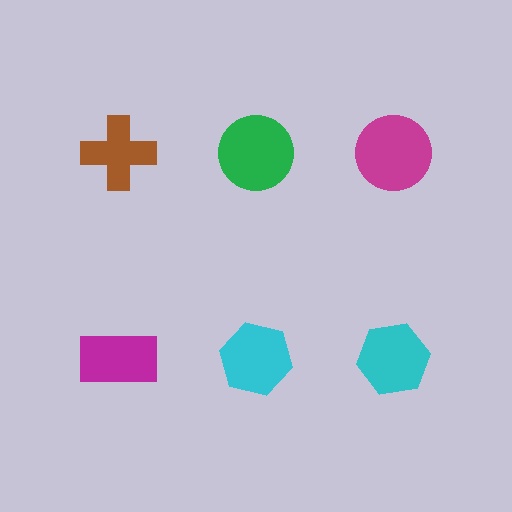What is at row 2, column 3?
A cyan hexagon.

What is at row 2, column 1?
A magenta rectangle.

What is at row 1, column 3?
A magenta circle.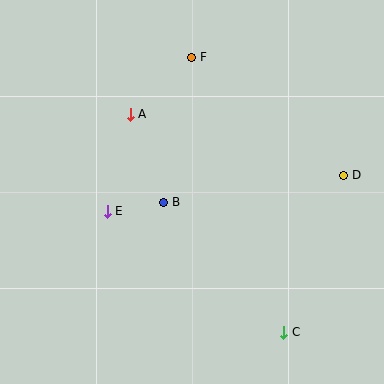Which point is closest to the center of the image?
Point B at (164, 202) is closest to the center.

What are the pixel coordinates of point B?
Point B is at (164, 202).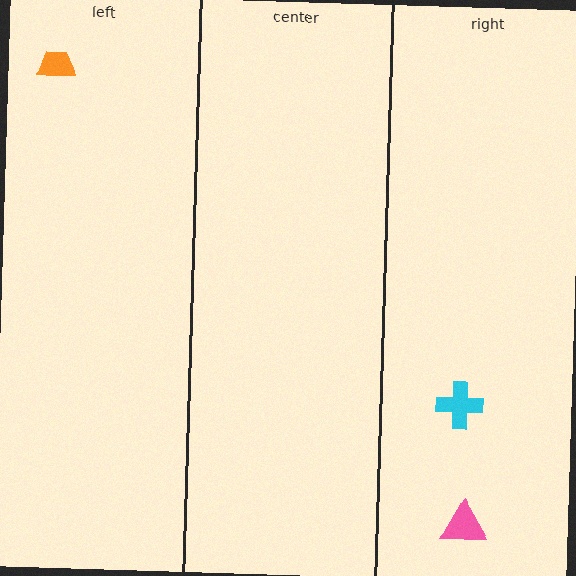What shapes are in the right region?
The pink triangle, the cyan cross.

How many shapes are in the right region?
2.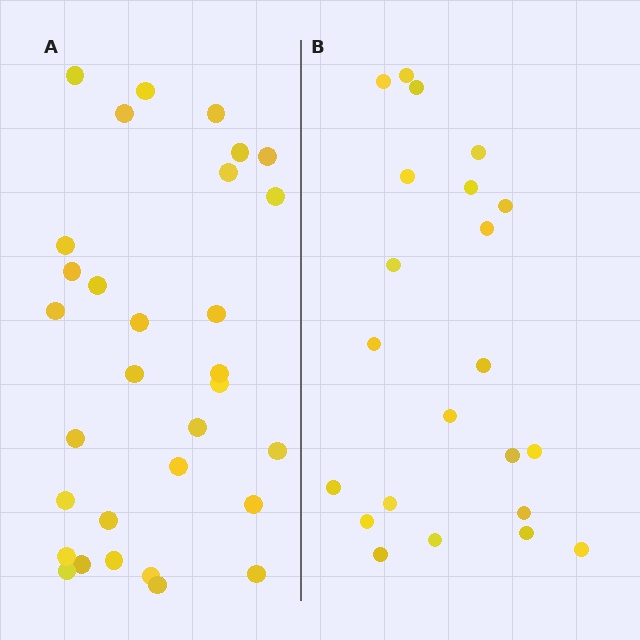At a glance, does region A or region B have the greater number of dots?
Region A (the left region) has more dots.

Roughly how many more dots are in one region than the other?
Region A has roughly 8 or so more dots than region B.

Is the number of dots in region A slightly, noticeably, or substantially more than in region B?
Region A has noticeably more, but not dramatically so. The ratio is roughly 1.4 to 1.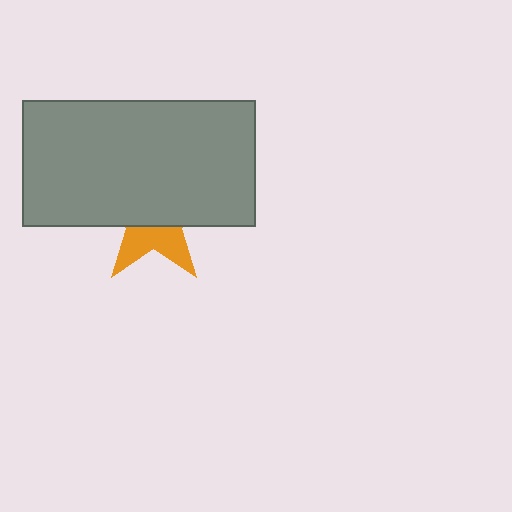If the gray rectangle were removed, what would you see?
You would see the complete orange star.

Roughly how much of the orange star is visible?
A small part of it is visible (roughly 38%).